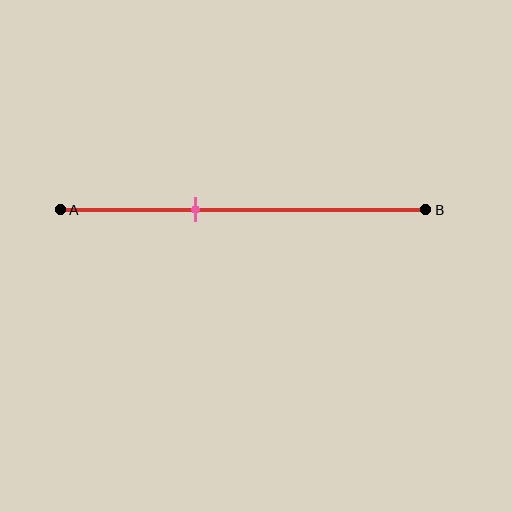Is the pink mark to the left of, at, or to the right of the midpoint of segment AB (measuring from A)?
The pink mark is to the left of the midpoint of segment AB.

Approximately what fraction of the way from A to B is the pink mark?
The pink mark is approximately 35% of the way from A to B.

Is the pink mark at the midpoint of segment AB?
No, the mark is at about 35% from A, not at the 50% midpoint.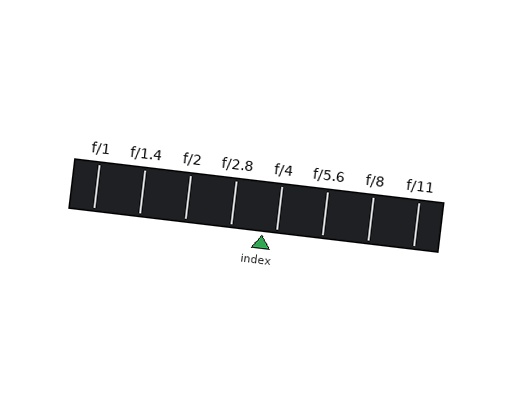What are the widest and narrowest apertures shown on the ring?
The widest aperture shown is f/1 and the narrowest is f/11.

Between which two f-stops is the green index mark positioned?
The index mark is between f/2.8 and f/4.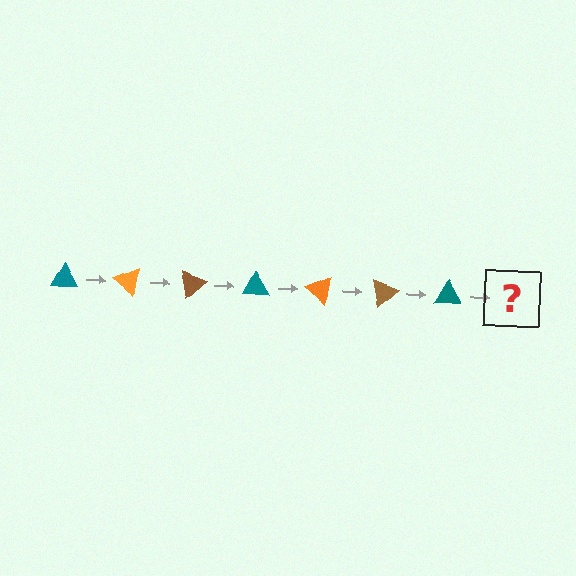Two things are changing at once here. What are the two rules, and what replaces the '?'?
The two rules are that it rotates 40 degrees each step and the color cycles through teal, orange, and brown. The '?' should be an orange triangle, rotated 280 degrees from the start.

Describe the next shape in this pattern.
It should be an orange triangle, rotated 280 degrees from the start.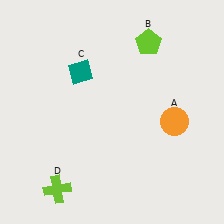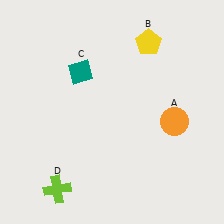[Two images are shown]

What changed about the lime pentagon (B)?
In Image 1, B is lime. In Image 2, it changed to yellow.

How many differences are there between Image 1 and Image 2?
There is 1 difference between the two images.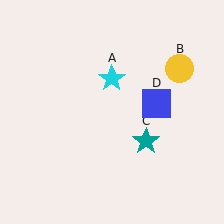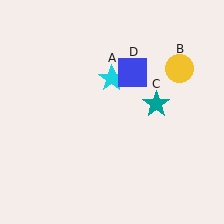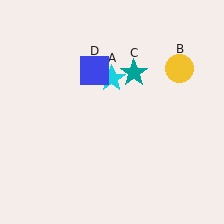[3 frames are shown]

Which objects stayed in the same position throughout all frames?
Cyan star (object A) and yellow circle (object B) remained stationary.